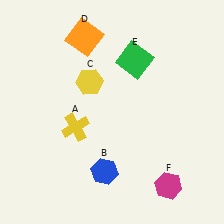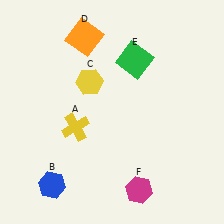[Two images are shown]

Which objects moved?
The objects that moved are: the blue hexagon (B), the magenta hexagon (F).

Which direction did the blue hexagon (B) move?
The blue hexagon (B) moved left.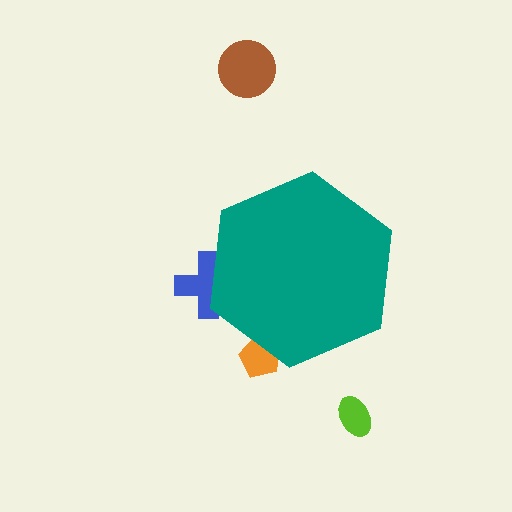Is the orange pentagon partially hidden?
Yes, the orange pentagon is partially hidden behind the teal hexagon.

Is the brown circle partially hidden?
No, the brown circle is fully visible.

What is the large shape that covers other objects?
A teal hexagon.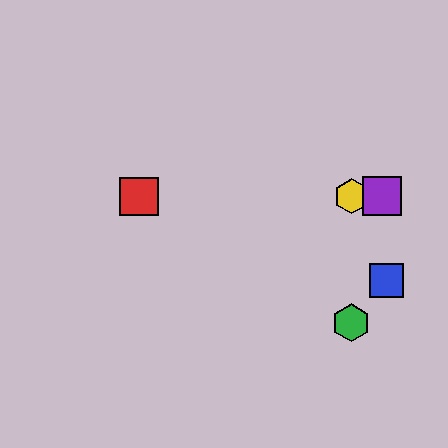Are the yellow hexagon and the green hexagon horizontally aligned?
No, the yellow hexagon is at y≈196 and the green hexagon is at y≈323.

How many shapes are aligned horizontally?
3 shapes (the red square, the yellow hexagon, the purple square) are aligned horizontally.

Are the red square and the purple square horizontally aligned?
Yes, both are at y≈196.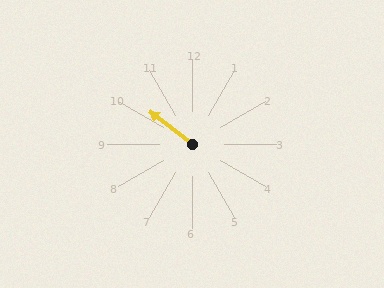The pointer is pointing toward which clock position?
Roughly 10 o'clock.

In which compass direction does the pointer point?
Northwest.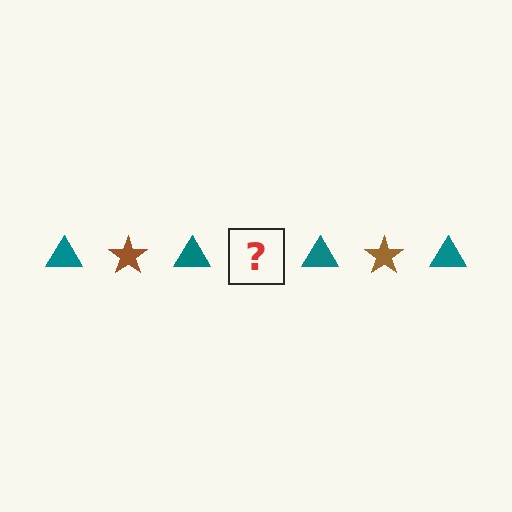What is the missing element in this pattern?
The missing element is a brown star.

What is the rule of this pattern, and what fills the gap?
The rule is that the pattern alternates between teal triangle and brown star. The gap should be filled with a brown star.